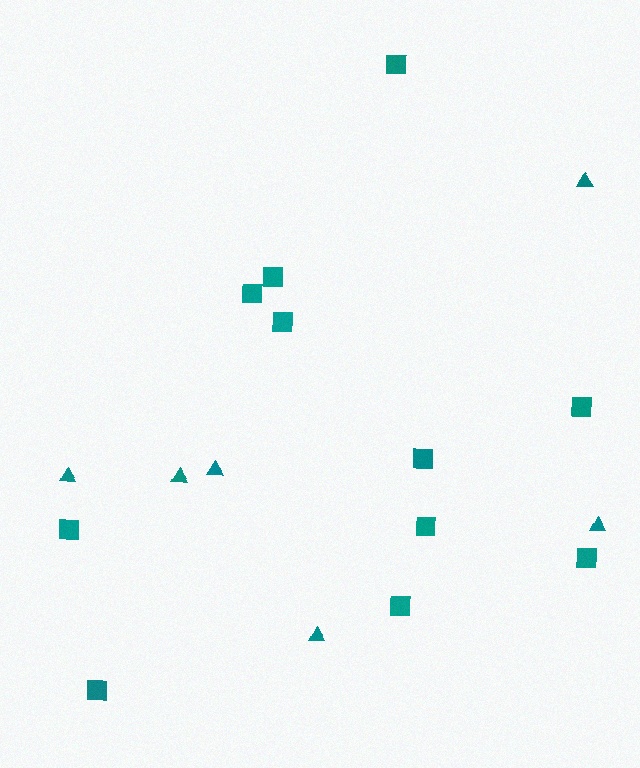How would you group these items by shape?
There are 2 groups: one group of triangles (6) and one group of squares (11).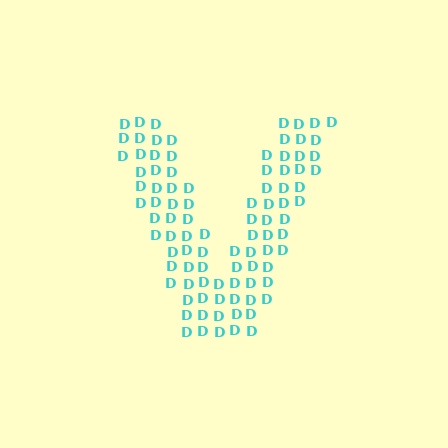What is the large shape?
The large shape is the letter V.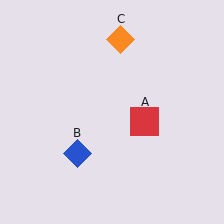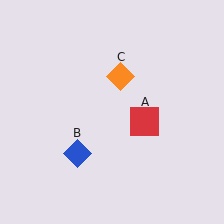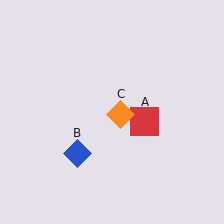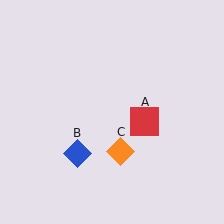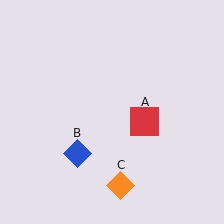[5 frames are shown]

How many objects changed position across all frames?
1 object changed position: orange diamond (object C).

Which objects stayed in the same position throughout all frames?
Red square (object A) and blue diamond (object B) remained stationary.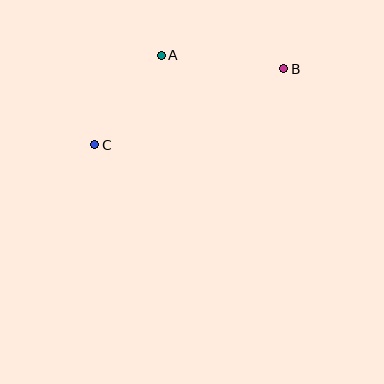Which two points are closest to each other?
Points A and C are closest to each other.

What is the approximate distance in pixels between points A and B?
The distance between A and B is approximately 124 pixels.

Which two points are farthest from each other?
Points B and C are farthest from each other.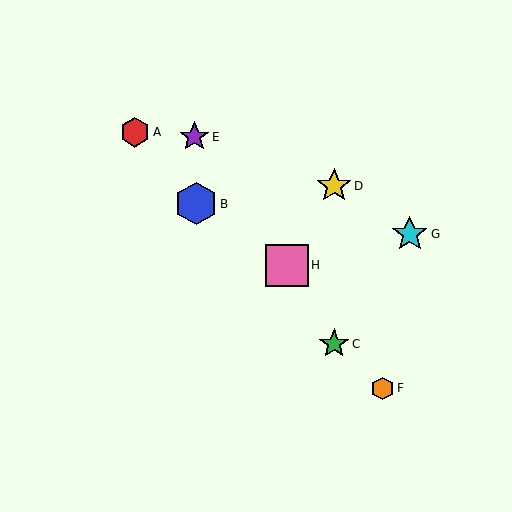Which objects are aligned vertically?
Objects C, D are aligned vertically.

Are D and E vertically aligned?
No, D is at x≈334 and E is at x≈194.